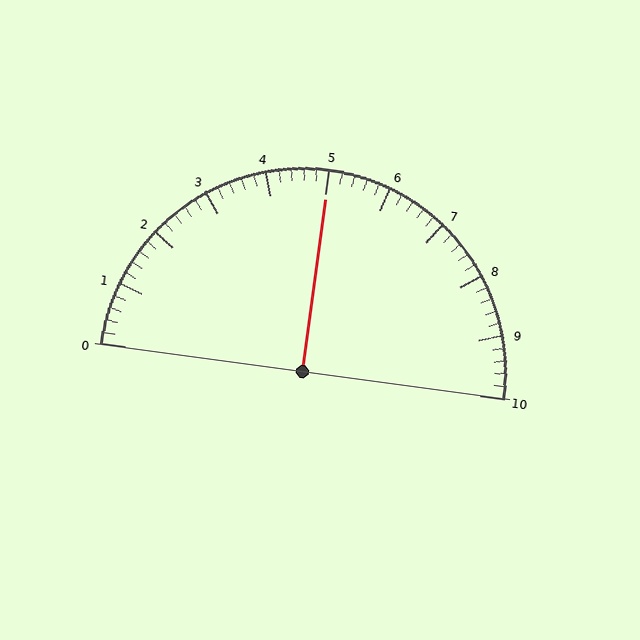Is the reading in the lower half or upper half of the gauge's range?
The reading is in the upper half of the range (0 to 10).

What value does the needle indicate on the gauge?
The needle indicates approximately 5.0.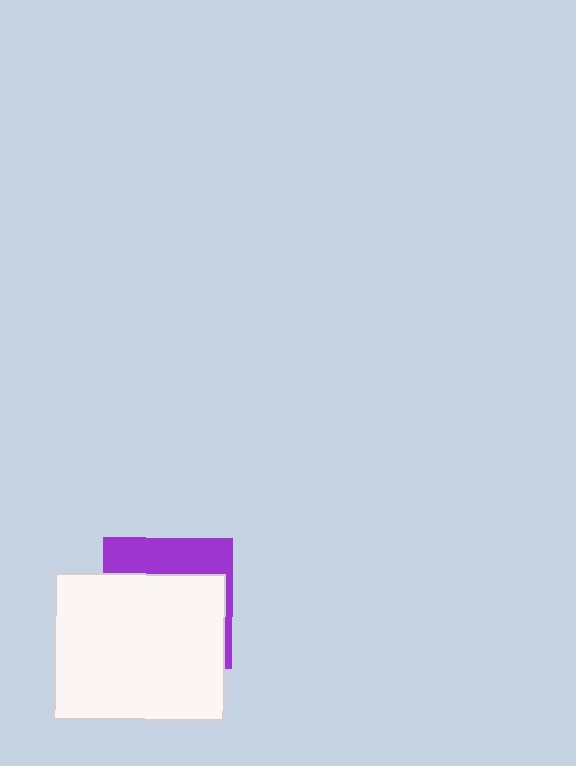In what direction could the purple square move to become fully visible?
The purple square could move up. That would shift it out from behind the white rectangle entirely.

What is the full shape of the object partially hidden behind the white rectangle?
The partially hidden object is a purple square.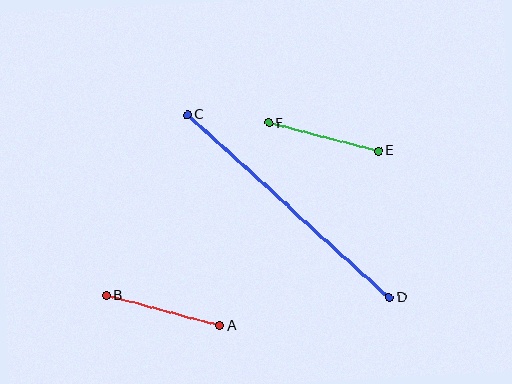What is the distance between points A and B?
The distance is approximately 117 pixels.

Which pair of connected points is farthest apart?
Points C and D are farthest apart.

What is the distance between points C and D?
The distance is approximately 272 pixels.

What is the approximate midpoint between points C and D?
The midpoint is at approximately (288, 206) pixels.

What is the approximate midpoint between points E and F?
The midpoint is at approximately (324, 137) pixels.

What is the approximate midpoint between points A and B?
The midpoint is at approximately (163, 311) pixels.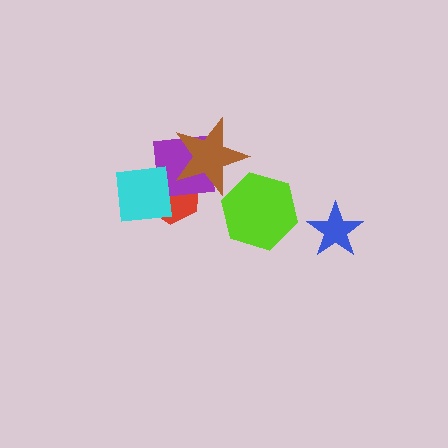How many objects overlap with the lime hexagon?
0 objects overlap with the lime hexagon.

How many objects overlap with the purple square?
3 objects overlap with the purple square.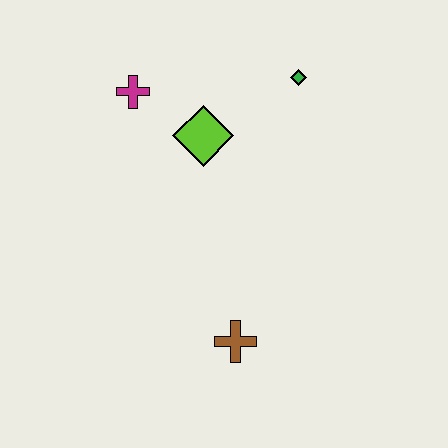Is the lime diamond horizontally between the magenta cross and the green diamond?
Yes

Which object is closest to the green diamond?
The lime diamond is closest to the green diamond.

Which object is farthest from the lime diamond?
The brown cross is farthest from the lime diamond.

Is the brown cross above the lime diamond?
No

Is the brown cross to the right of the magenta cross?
Yes